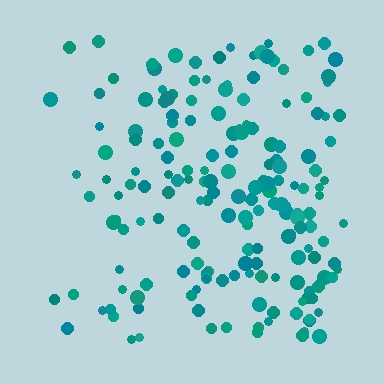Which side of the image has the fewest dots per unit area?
The left.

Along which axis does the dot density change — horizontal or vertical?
Horizontal.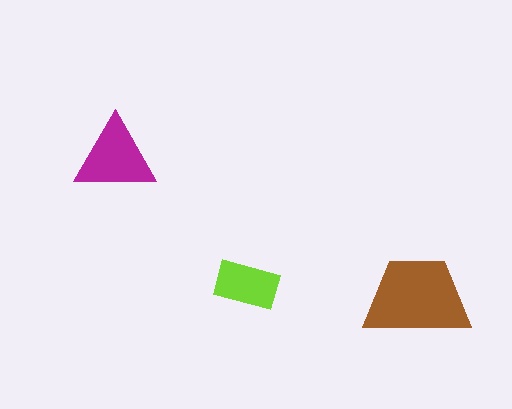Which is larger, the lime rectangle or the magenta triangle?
The magenta triangle.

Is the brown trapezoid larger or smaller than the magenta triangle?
Larger.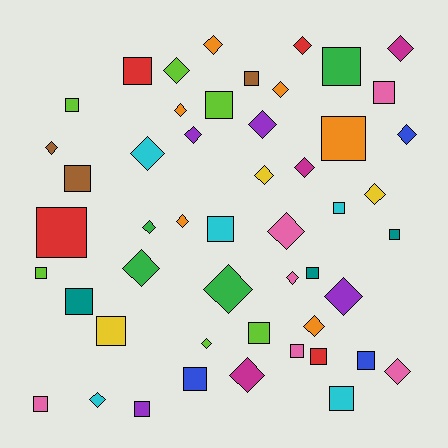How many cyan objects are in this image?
There are 5 cyan objects.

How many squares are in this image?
There are 24 squares.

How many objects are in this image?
There are 50 objects.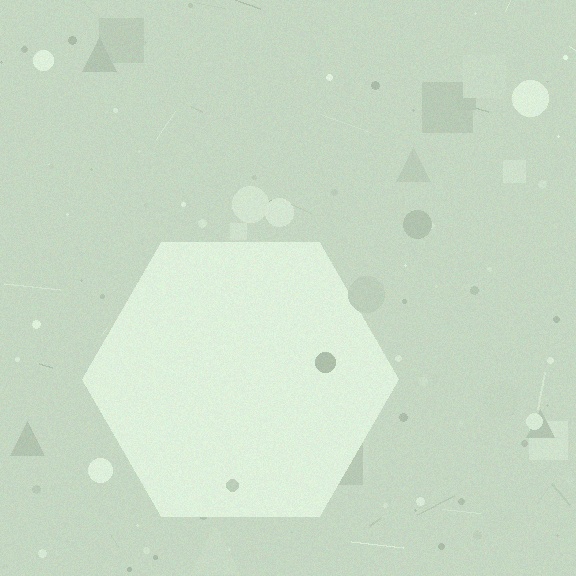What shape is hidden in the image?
A hexagon is hidden in the image.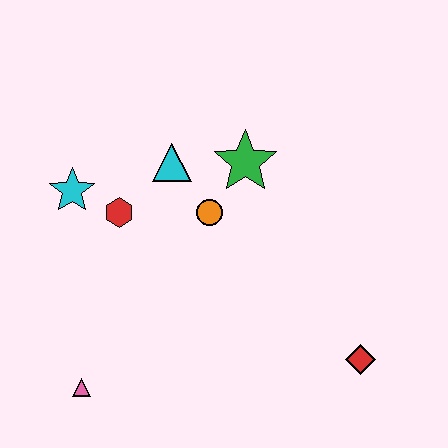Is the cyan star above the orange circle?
Yes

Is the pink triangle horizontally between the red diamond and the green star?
No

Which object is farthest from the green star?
The pink triangle is farthest from the green star.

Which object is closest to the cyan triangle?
The orange circle is closest to the cyan triangle.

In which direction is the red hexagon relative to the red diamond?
The red hexagon is to the left of the red diamond.